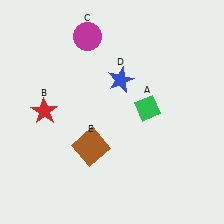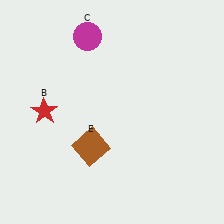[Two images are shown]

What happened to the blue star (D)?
The blue star (D) was removed in Image 2. It was in the top-right area of Image 1.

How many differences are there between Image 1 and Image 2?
There are 2 differences between the two images.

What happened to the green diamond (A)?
The green diamond (A) was removed in Image 2. It was in the top-right area of Image 1.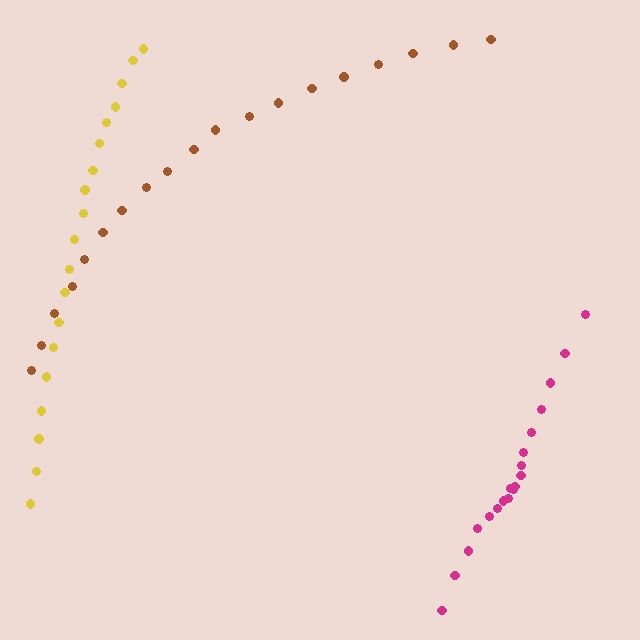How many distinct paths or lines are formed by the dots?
There are 3 distinct paths.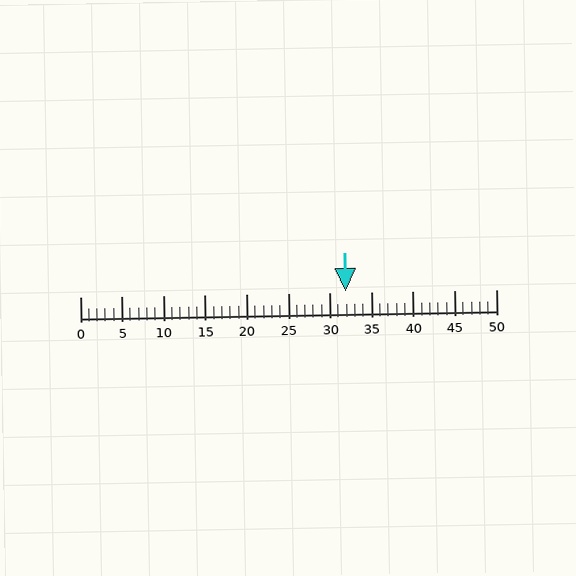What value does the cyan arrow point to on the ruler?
The cyan arrow points to approximately 32.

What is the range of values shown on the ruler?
The ruler shows values from 0 to 50.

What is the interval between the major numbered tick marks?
The major tick marks are spaced 5 units apart.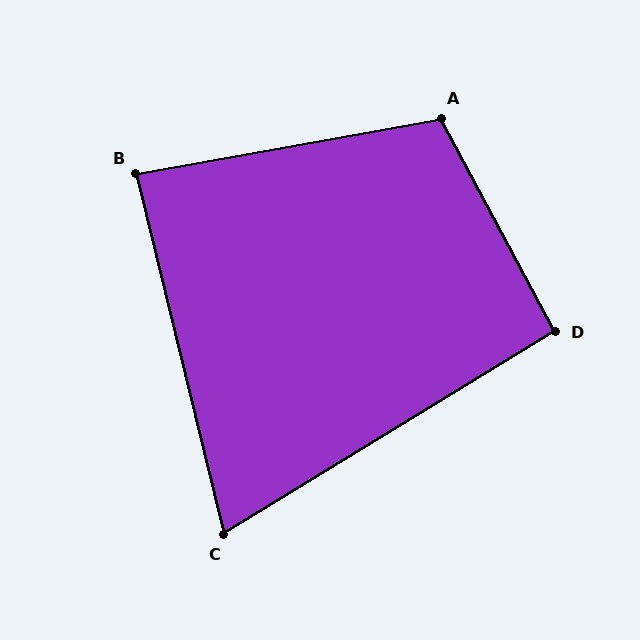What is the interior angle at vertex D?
Approximately 93 degrees (approximately right).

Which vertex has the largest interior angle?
A, at approximately 108 degrees.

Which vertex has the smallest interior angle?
C, at approximately 72 degrees.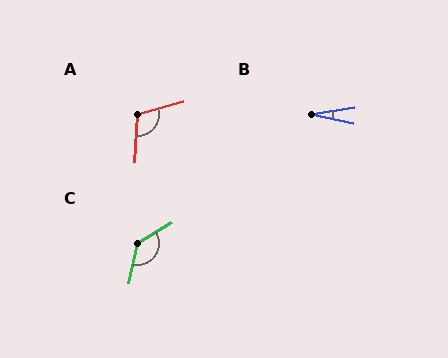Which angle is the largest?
C, at approximately 134 degrees.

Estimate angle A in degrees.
Approximately 108 degrees.